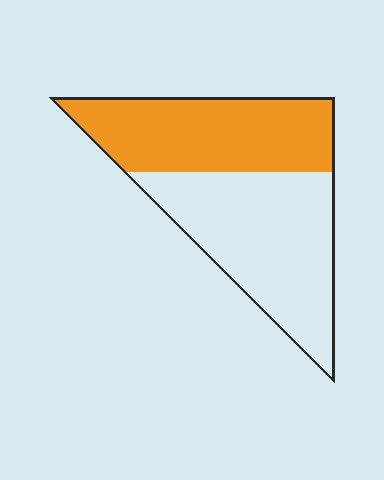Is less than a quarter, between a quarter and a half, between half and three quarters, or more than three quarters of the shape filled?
Between a quarter and a half.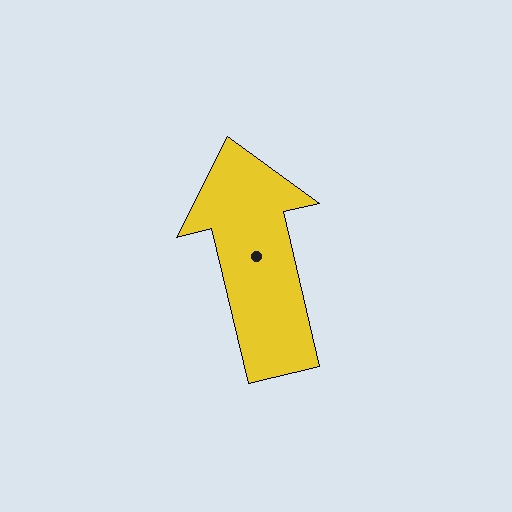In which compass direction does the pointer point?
North.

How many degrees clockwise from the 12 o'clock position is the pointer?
Approximately 347 degrees.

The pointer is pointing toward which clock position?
Roughly 12 o'clock.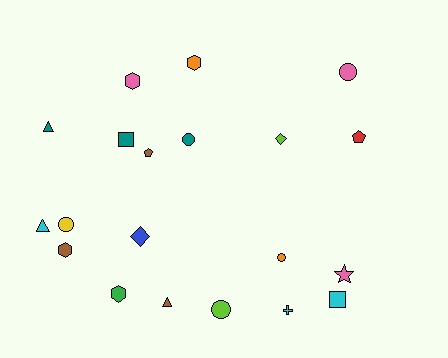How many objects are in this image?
There are 20 objects.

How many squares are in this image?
There are 2 squares.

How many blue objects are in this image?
There is 1 blue object.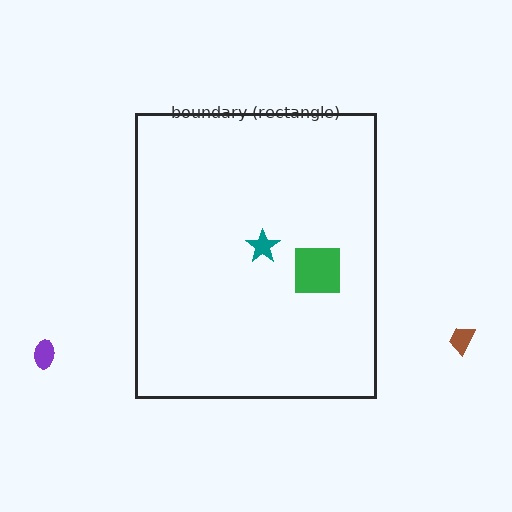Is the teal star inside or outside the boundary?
Inside.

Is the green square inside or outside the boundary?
Inside.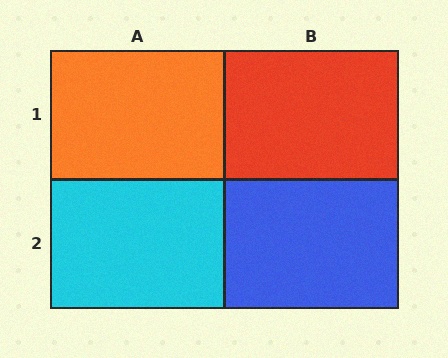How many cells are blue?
1 cell is blue.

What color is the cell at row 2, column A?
Cyan.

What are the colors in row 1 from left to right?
Orange, red.